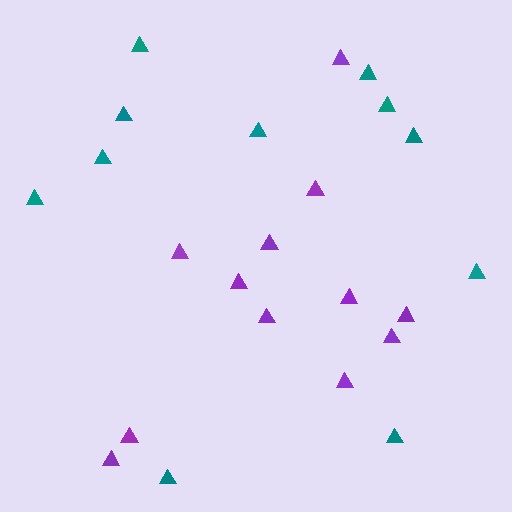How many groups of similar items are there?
There are 2 groups: one group of purple triangles (12) and one group of teal triangles (11).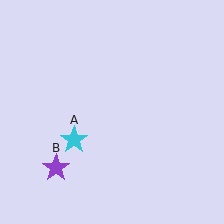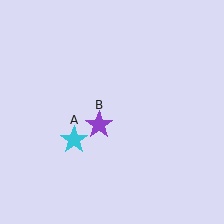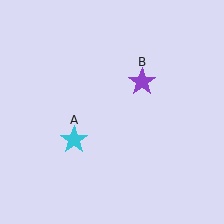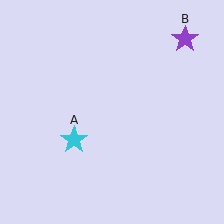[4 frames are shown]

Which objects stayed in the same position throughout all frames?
Cyan star (object A) remained stationary.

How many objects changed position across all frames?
1 object changed position: purple star (object B).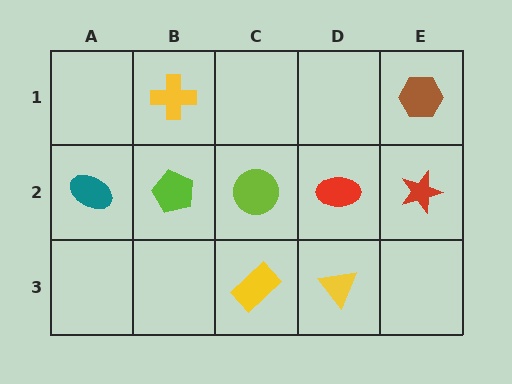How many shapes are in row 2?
5 shapes.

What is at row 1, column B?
A yellow cross.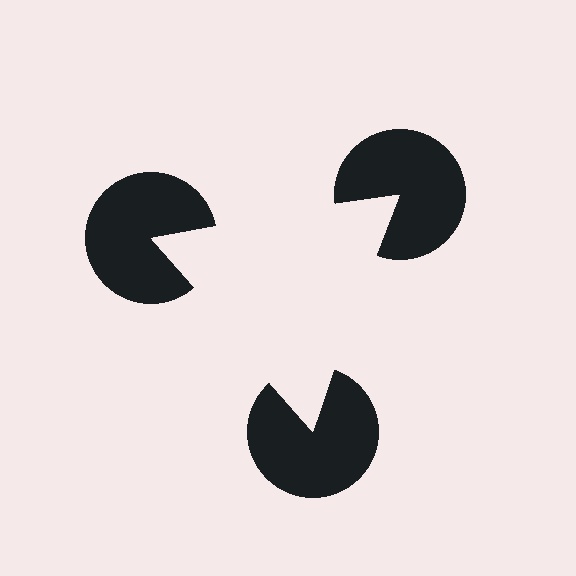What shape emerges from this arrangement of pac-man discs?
An illusory triangle — its edges are inferred from the aligned wedge cuts in the pac-man discs, not physically drawn.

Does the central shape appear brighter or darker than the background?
It typically appears slightly brighter than the background, even though no actual brightness change is drawn.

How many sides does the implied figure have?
3 sides.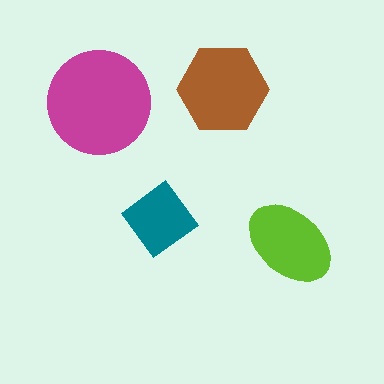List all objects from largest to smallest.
The magenta circle, the brown hexagon, the lime ellipse, the teal diamond.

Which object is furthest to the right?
The lime ellipse is rightmost.